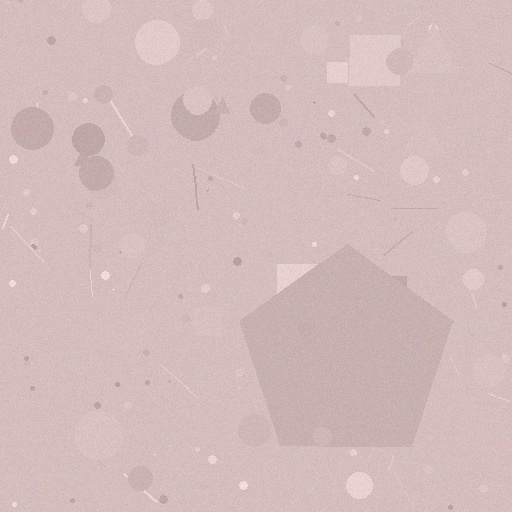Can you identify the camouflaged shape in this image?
The camouflaged shape is a pentagon.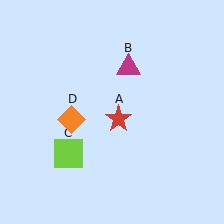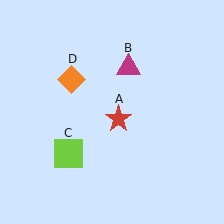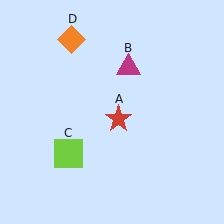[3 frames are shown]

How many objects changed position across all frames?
1 object changed position: orange diamond (object D).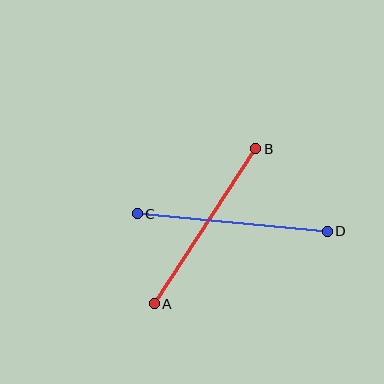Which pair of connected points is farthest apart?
Points C and D are farthest apart.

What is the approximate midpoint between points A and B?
The midpoint is at approximately (205, 226) pixels.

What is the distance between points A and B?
The distance is approximately 185 pixels.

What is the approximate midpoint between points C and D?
The midpoint is at approximately (232, 222) pixels.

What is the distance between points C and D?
The distance is approximately 191 pixels.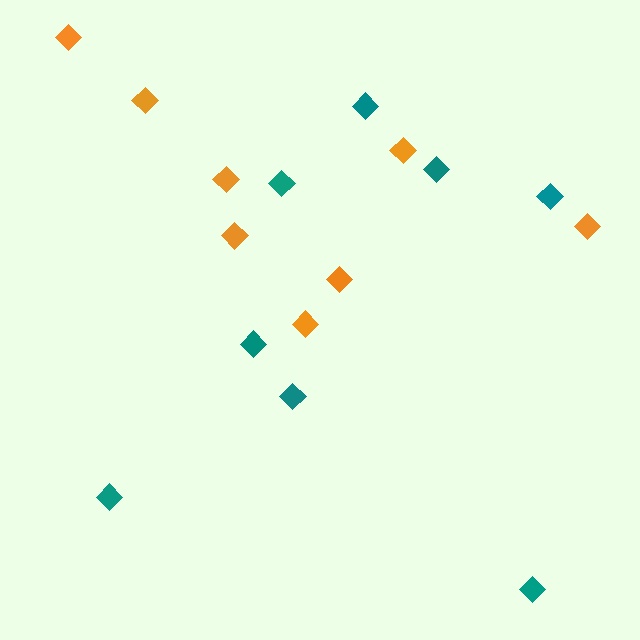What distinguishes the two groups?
There are 2 groups: one group of orange diamonds (8) and one group of teal diamonds (8).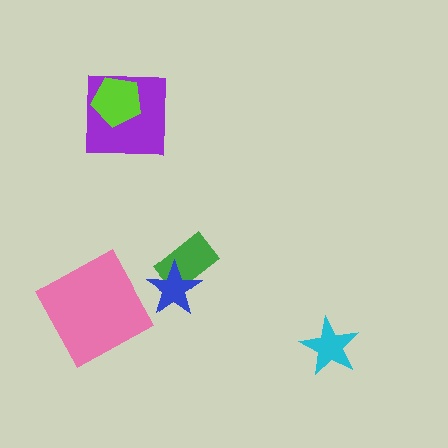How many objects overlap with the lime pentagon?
1 object overlaps with the lime pentagon.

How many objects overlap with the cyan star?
0 objects overlap with the cyan star.